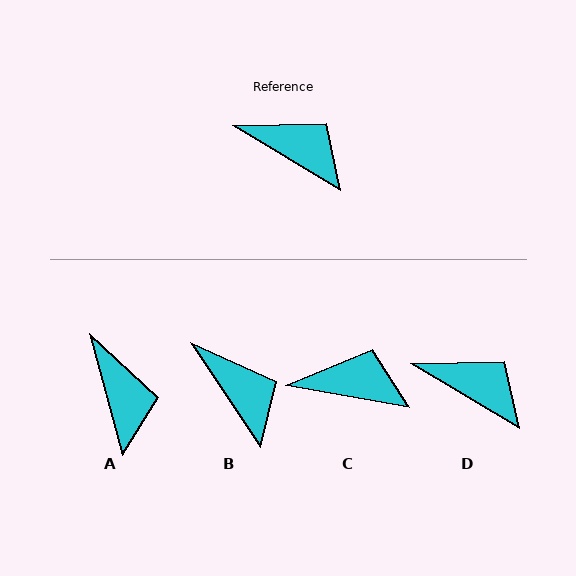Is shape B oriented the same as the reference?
No, it is off by about 25 degrees.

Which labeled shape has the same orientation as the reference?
D.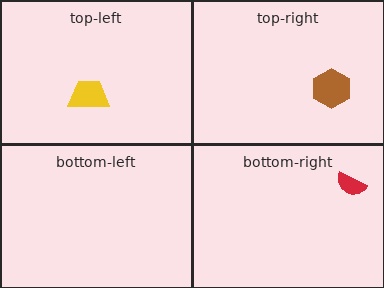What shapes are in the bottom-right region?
The red semicircle.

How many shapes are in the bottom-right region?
1.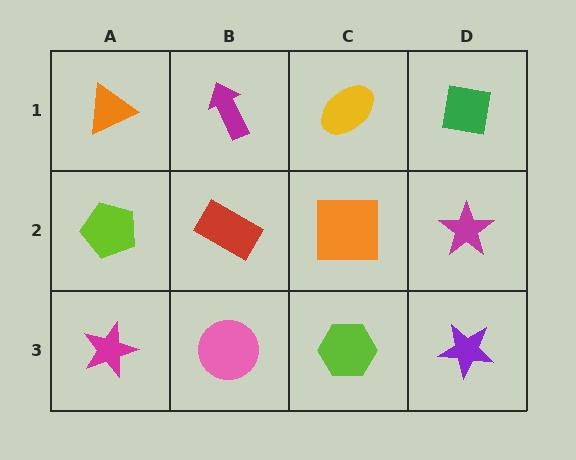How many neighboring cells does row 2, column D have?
3.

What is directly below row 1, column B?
A red rectangle.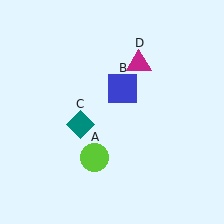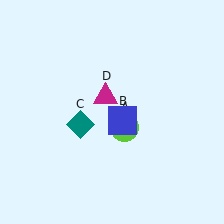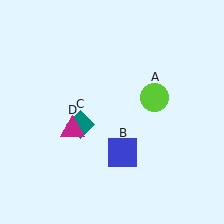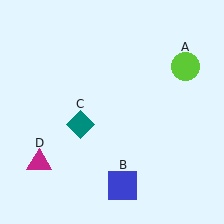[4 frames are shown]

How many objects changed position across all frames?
3 objects changed position: lime circle (object A), blue square (object B), magenta triangle (object D).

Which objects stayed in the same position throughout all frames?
Teal diamond (object C) remained stationary.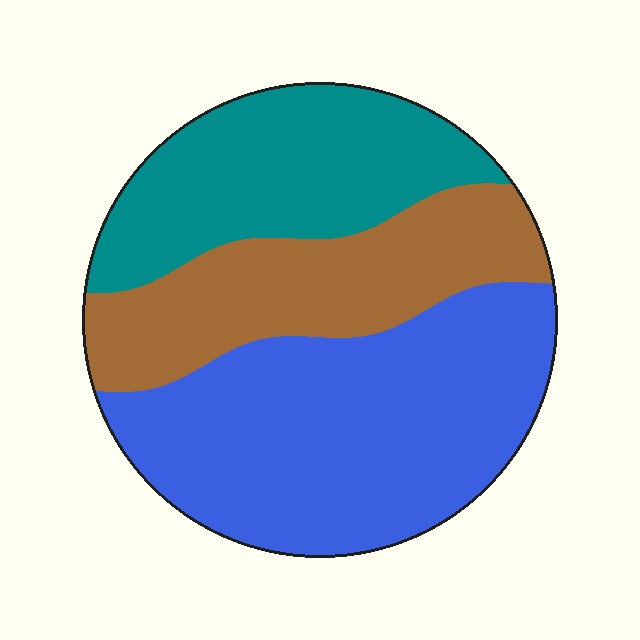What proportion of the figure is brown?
Brown takes up between a quarter and a half of the figure.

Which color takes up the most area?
Blue, at roughly 45%.